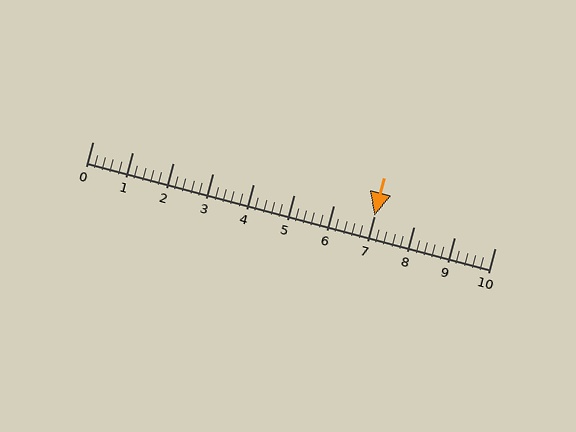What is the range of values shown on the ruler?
The ruler shows values from 0 to 10.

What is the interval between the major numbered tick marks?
The major tick marks are spaced 1 units apart.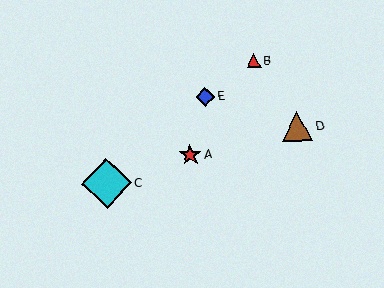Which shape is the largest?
The cyan diamond (labeled C) is the largest.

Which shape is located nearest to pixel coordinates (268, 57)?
The red triangle (labeled B) at (254, 61) is nearest to that location.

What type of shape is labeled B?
Shape B is a red triangle.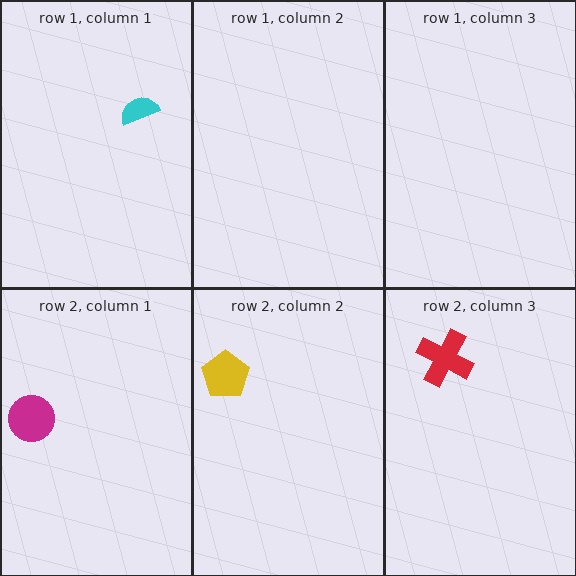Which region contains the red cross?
The row 2, column 3 region.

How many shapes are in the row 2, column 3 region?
1.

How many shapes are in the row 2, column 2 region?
1.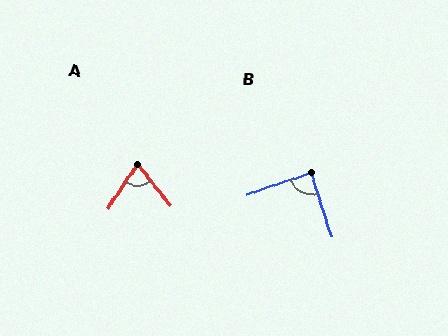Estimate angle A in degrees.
Approximately 71 degrees.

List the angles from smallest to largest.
A (71°), B (89°).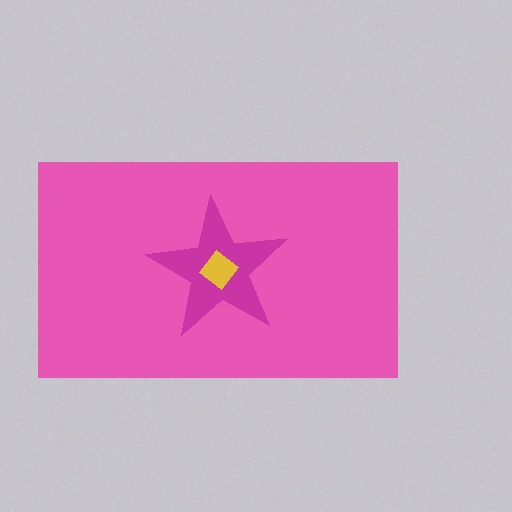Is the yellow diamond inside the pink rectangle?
Yes.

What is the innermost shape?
The yellow diamond.